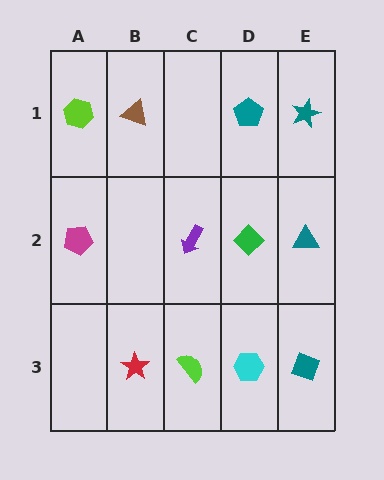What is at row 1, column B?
A brown triangle.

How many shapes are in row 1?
4 shapes.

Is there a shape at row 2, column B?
No, that cell is empty.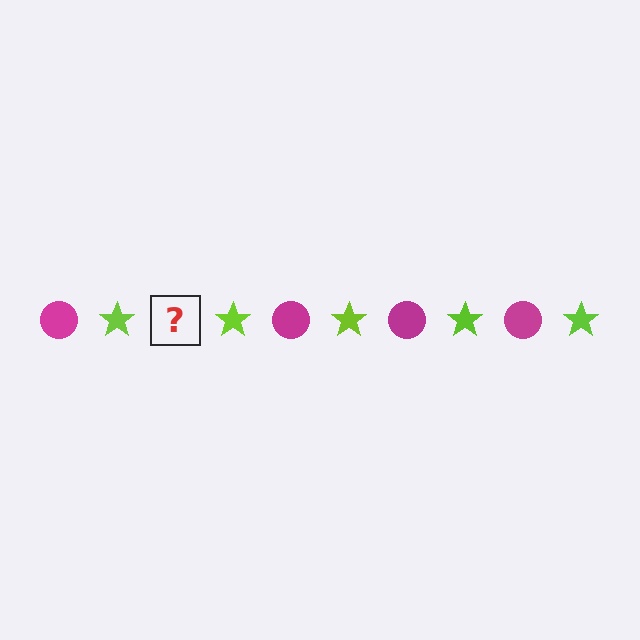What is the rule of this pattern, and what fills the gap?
The rule is that the pattern alternates between magenta circle and lime star. The gap should be filled with a magenta circle.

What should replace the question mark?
The question mark should be replaced with a magenta circle.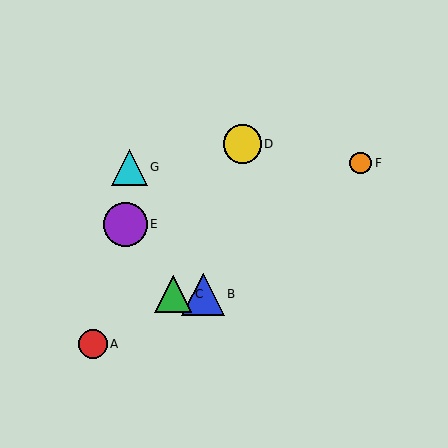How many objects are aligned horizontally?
2 objects (B, C) are aligned horizontally.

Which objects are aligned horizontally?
Objects B, C are aligned horizontally.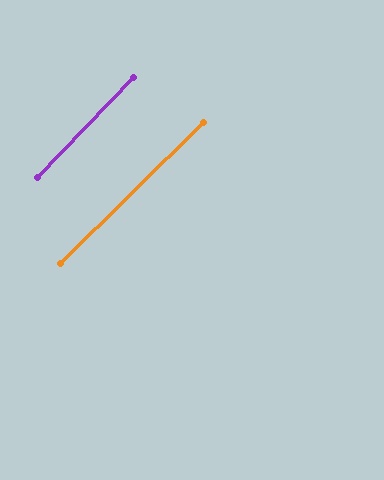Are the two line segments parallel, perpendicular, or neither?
Parallel — their directions differ by only 1.7°.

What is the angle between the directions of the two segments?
Approximately 2 degrees.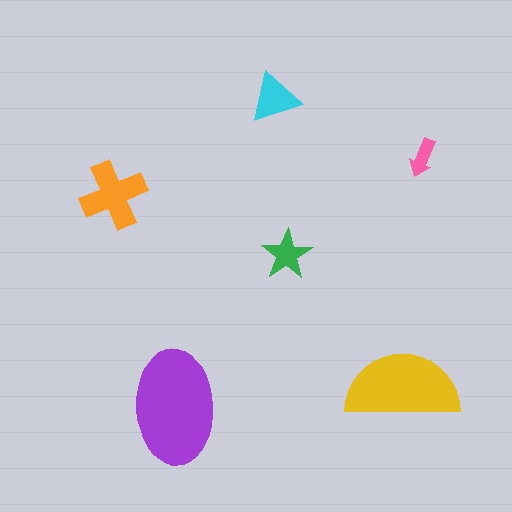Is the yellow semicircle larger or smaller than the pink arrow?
Larger.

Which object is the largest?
The purple ellipse.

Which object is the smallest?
The pink arrow.